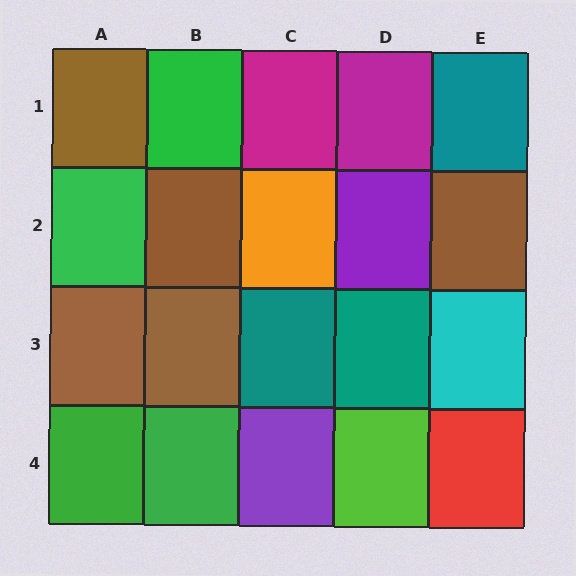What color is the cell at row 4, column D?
Lime.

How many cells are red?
1 cell is red.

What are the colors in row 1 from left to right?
Brown, green, magenta, magenta, teal.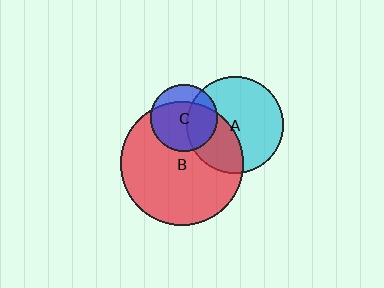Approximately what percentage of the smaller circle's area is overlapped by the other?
Approximately 35%.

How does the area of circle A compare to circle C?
Approximately 2.1 times.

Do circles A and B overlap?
Yes.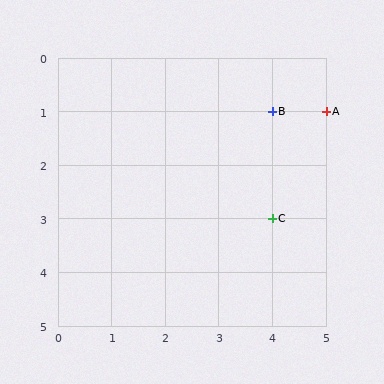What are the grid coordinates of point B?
Point B is at grid coordinates (4, 1).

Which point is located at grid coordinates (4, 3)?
Point C is at (4, 3).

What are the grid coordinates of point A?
Point A is at grid coordinates (5, 1).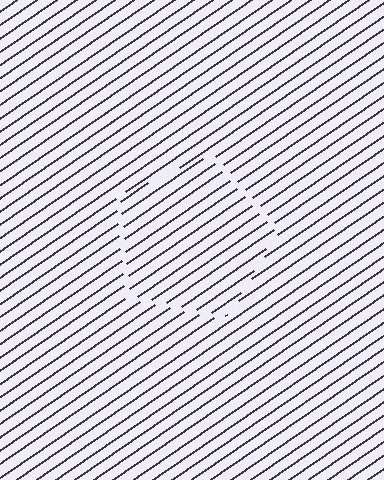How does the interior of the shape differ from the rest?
The interior of the shape contains the same grating, shifted by half a period — the contour is defined by the phase discontinuity where line-ends from the inner and outer gratings abut.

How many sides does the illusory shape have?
5 sides — the line-ends trace a pentagon.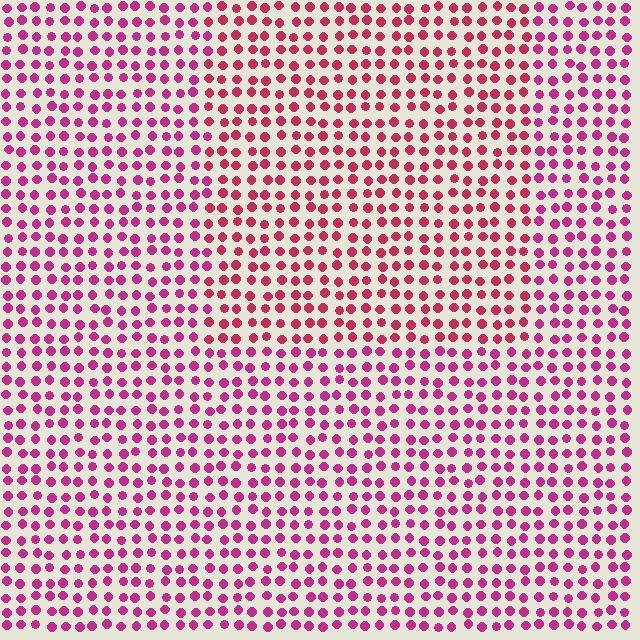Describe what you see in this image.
The image is filled with small magenta elements in a uniform arrangement. A rectangle-shaped region is visible where the elements are tinted to a slightly different hue, forming a subtle color boundary.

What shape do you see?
I see a rectangle.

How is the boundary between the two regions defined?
The boundary is defined purely by a slight shift in hue (about 22 degrees). Spacing, size, and orientation are identical on both sides.